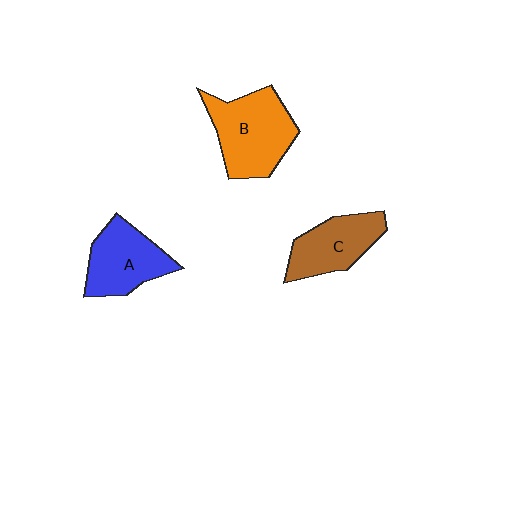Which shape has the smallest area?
Shape C (brown).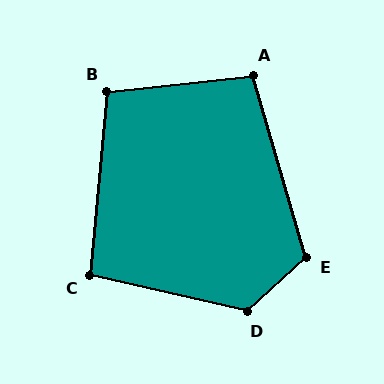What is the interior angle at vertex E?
Approximately 116 degrees (obtuse).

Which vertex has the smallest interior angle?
C, at approximately 98 degrees.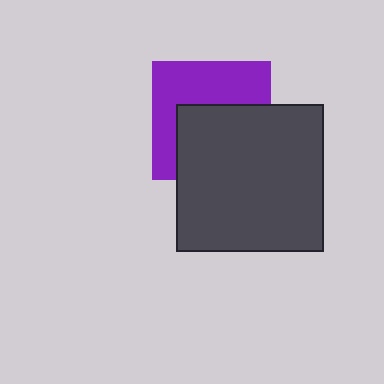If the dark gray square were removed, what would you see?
You would see the complete purple square.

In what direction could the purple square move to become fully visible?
The purple square could move up. That would shift it out from behind the dark gray square entirely.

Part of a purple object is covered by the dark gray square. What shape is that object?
It is a square.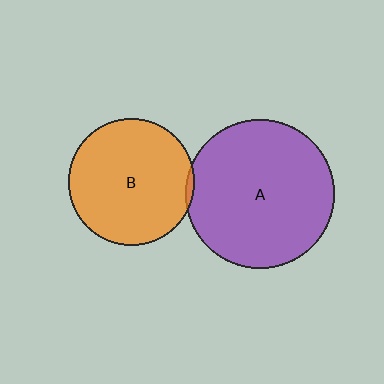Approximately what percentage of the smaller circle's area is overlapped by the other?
Approximately 5%.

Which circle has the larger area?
Circle A (purple).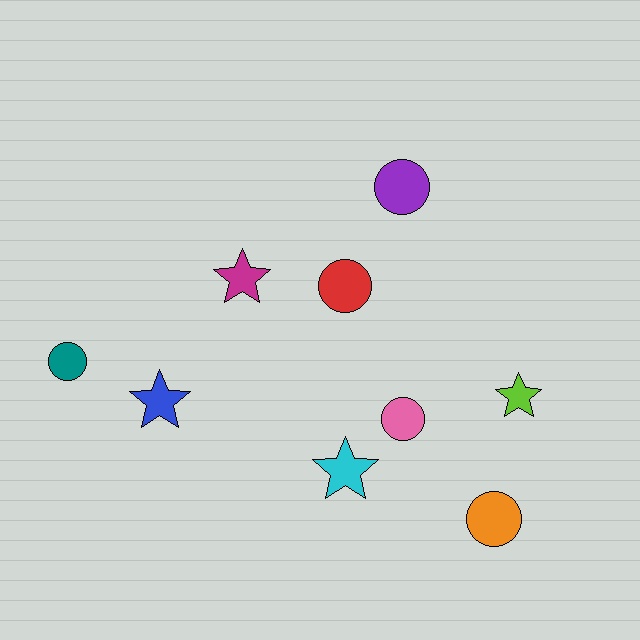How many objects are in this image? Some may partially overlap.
There are 9 objects.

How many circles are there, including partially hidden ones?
There are 5 circles.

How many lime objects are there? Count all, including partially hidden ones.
There is 1 lime object.